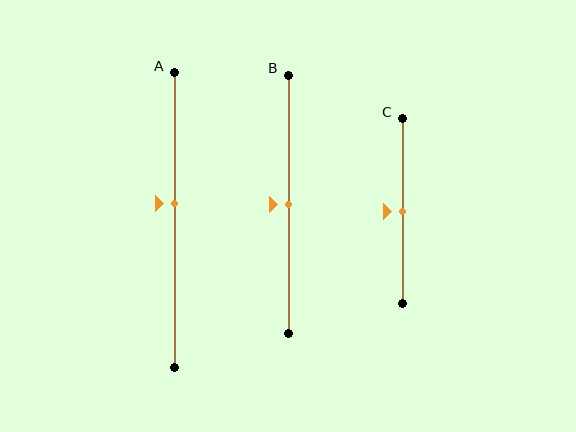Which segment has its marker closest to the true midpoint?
Segment B has its marker closest to the true midpoint.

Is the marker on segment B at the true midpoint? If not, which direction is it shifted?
Yes, the marker on segment B is at the true midpoint.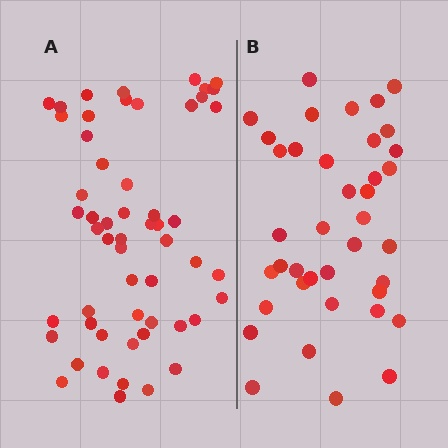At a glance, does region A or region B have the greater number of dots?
Region A (the left region) has more dots.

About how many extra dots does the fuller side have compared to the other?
Region A has approximately 15 more dots than region B.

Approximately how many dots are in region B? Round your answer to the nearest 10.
About 40 dots. (The exact count is 39, which rounds to 40.)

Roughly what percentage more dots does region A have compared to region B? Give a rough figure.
About 40% more.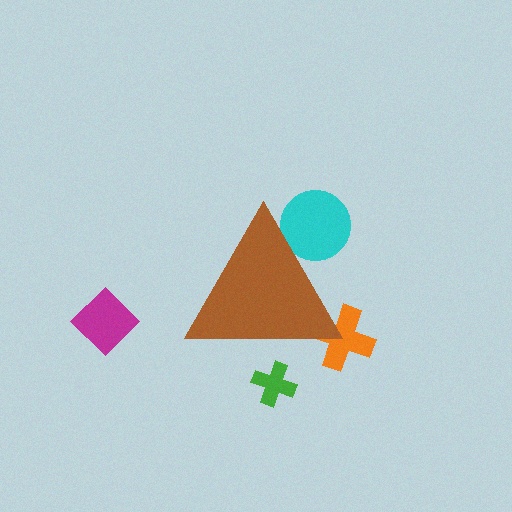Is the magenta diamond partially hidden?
No, the magenta diamond is fully visible.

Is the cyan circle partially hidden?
Yes, the cyan circle is partially hidden behind the brown triangle.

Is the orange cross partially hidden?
Yes, the orange cross is partially hidden behind the brown triangle.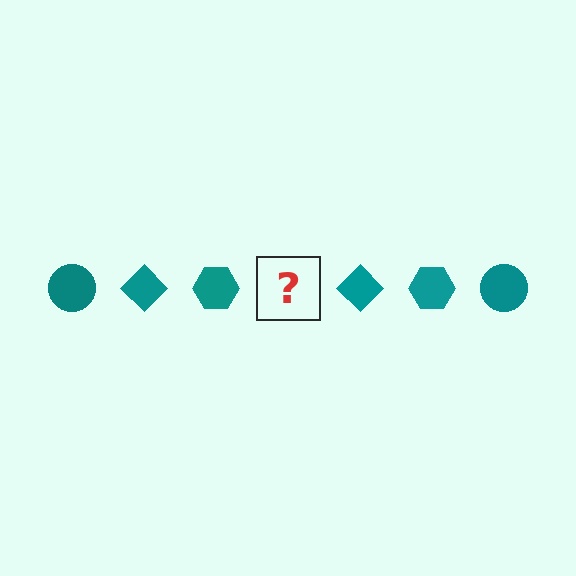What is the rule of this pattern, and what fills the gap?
The rule is that the pattern cycles through circle, diamond, hexagon shapes in teal. The gap should be filled with a teal circle.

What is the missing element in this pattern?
The missing element is a teal circle.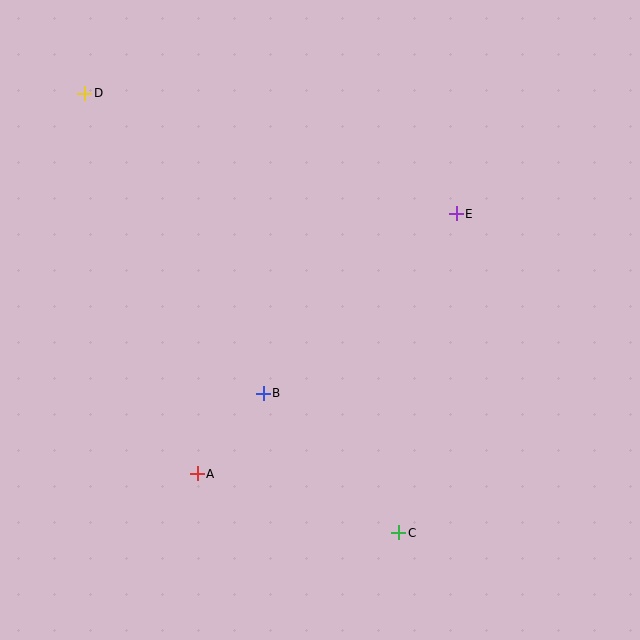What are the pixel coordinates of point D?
Point D is at (85, 93).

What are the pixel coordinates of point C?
Point C is at (399, 533).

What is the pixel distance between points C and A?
The distance between C and A is 210 pixels.